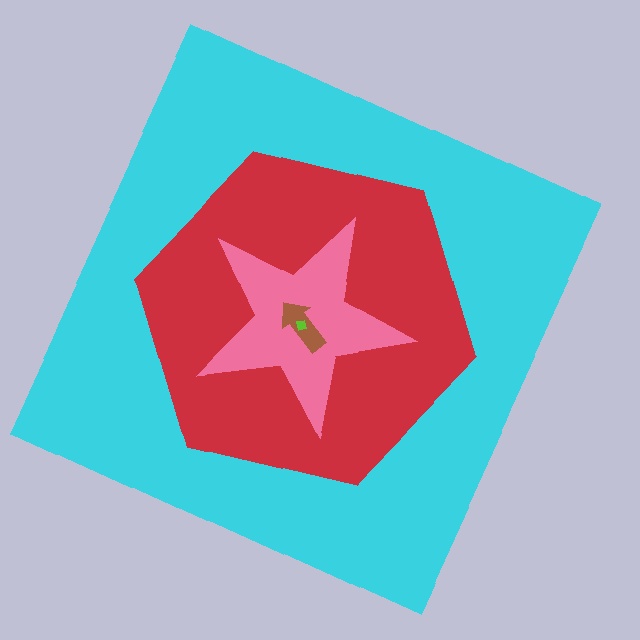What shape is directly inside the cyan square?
The red hexagon.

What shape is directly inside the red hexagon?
The pink star.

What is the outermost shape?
The cyan square.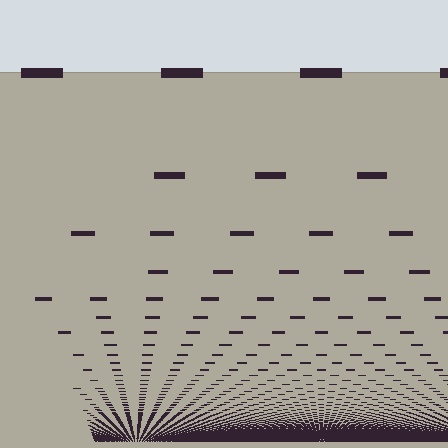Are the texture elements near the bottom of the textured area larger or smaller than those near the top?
Smaller. The gradient is inverted — elements near the bottom are smaller and denser.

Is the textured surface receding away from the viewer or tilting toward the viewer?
The surface appears to tilt toward the viewer. Texture elements get larger and sparser toward the top.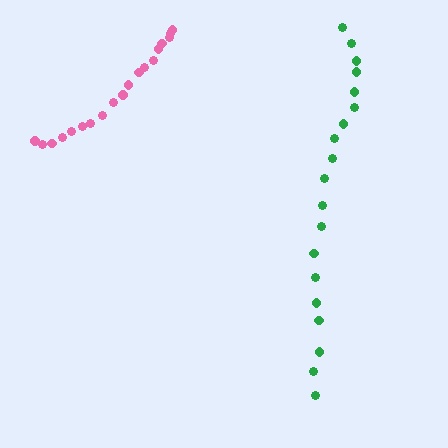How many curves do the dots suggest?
There are 2 distinct paths.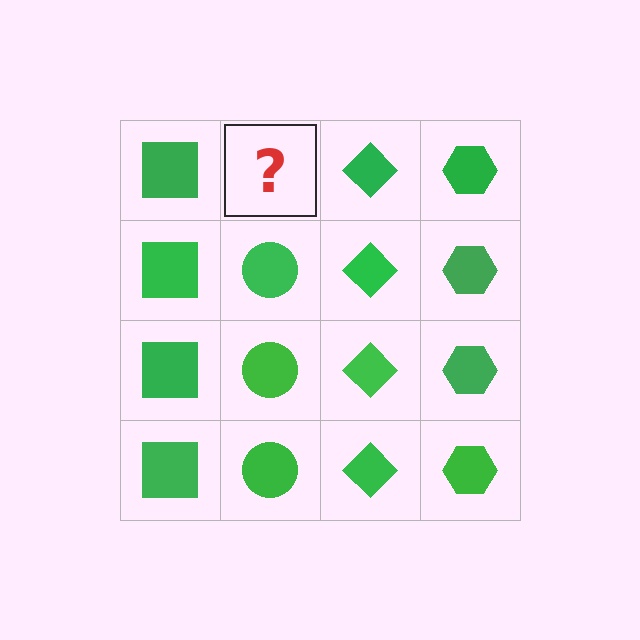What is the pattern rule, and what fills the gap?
The rule is that each column has a consistent shape. The gap should be filled with a green circle.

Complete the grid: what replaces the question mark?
The question mark should be replaced with a green circle.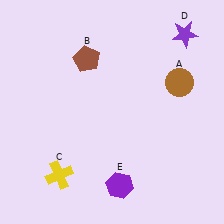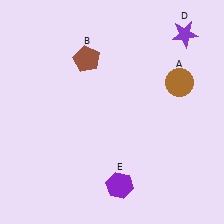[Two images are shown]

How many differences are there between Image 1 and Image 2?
There is 1 difference between the two images.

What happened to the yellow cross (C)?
The yellow cross (C) was removed in Image 2. It was in the bottom-left area of Image 1.